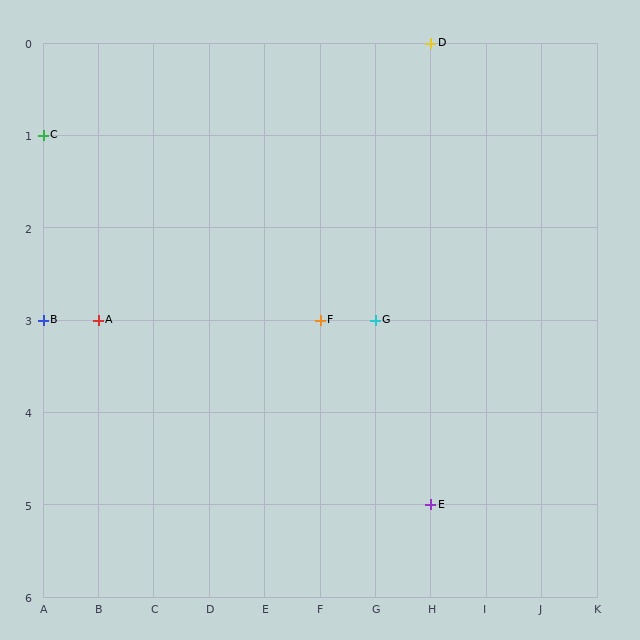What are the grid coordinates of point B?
Point B is at grid coordinates (A, 3).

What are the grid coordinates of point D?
Point D is at grid coordinates (H, 0).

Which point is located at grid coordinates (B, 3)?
Point A is at (B, 3).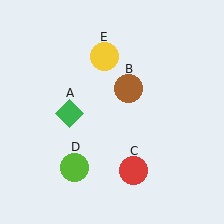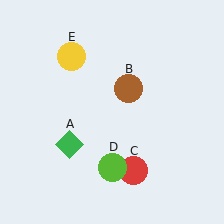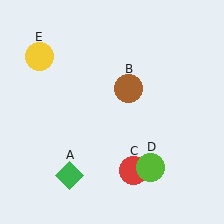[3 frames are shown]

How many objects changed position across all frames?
3 objects changed position: green diamond (object A), lime circle (object D), yellow circle (object E).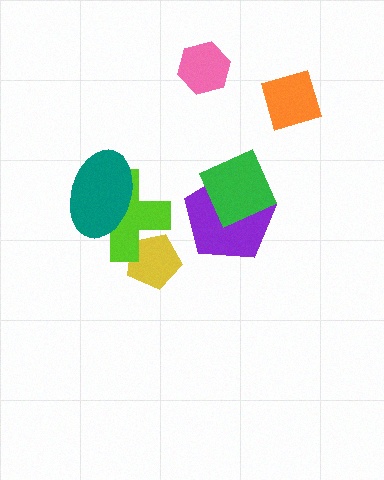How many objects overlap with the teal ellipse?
1 object overlaps with the teal ellipse.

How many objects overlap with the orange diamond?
0 objects overlap with the orange diamond.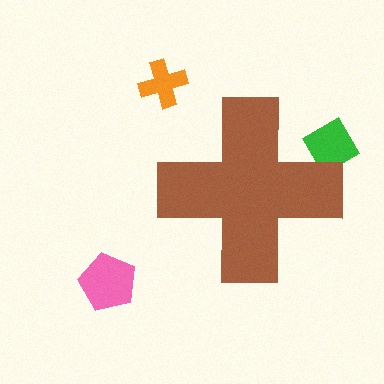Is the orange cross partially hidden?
No, the orange cross is fully visible.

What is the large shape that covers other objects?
A brown cross.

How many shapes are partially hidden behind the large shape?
1 shape is partially hidden.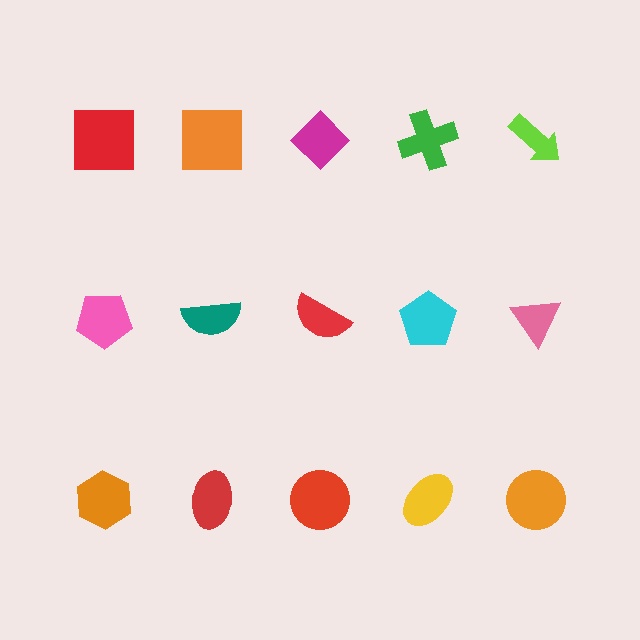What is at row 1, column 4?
A green cross.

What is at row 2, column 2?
A teal semicircle.